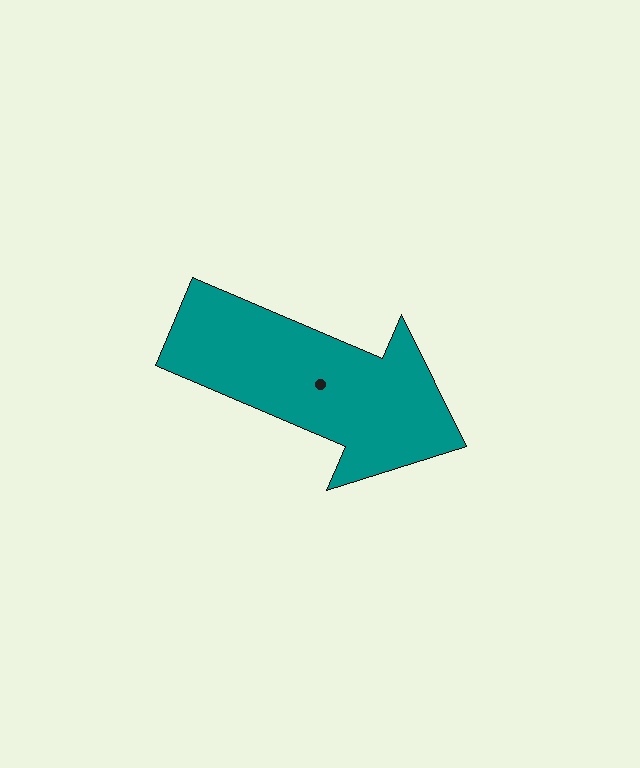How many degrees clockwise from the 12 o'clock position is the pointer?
Approximately 113 degrees.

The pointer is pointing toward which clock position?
Roughly 4 o'clock.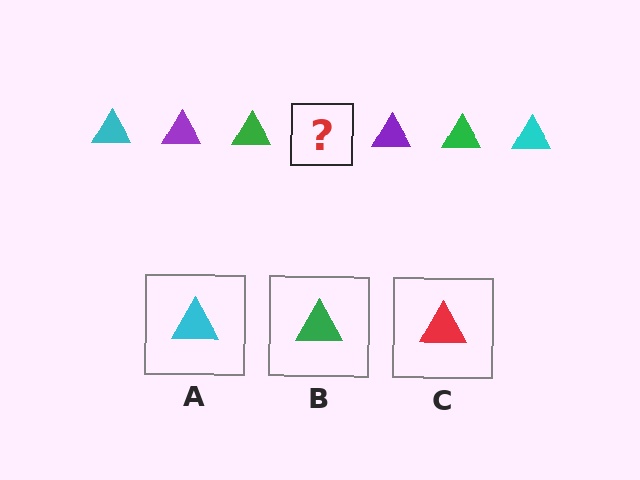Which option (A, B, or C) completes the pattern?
A.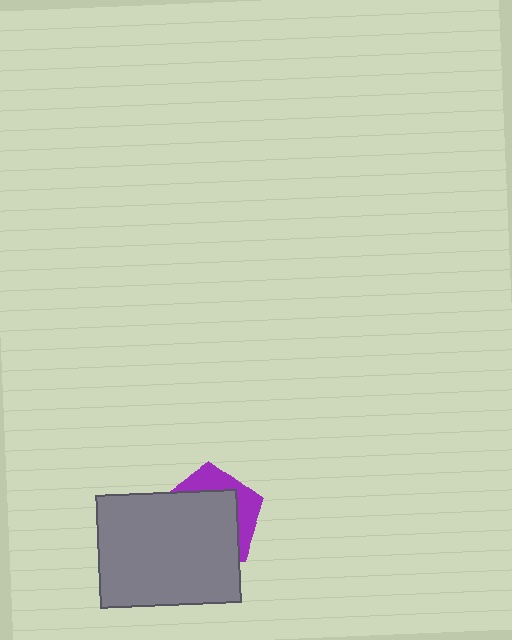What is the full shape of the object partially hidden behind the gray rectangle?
The partially hidden object is a purple pentagon.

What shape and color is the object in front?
The object in front is a gray rectangle.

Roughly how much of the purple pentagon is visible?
A small part of it is visible (roughly 31%).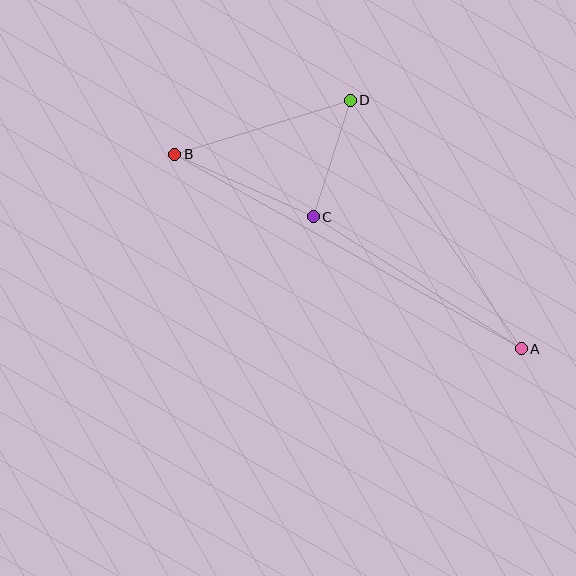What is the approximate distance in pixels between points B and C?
The distance between B and C is approximately 152 pixels.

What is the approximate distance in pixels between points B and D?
The distance between B and D is approximately 184 pixels.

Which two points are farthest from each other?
Points A and B are farthest from each other.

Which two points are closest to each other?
Points C and D are closest to each other.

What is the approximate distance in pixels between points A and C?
The distance between A and C is approximately 246 pixels.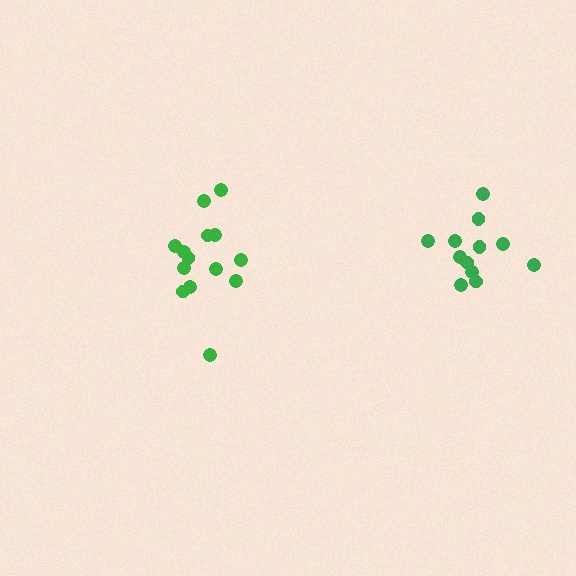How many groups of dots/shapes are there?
There are 2 groups.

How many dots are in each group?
Group 1: 14 dots, Group 2: 12 dots (26 total).